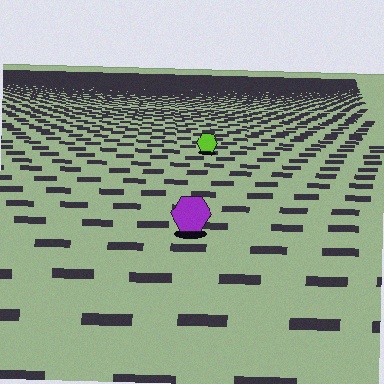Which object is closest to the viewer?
The purple hexagon is closest. The texture marks near it are larger and more spread out.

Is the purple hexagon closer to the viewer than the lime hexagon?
Yes. The purple hexagon is closer — you can tell from the texture gradient: the ground texture is coarser near it.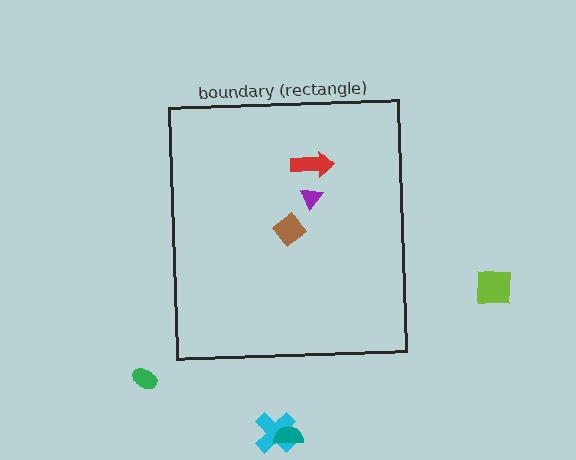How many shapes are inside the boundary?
3 inside, 4 outside.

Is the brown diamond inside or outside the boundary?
Inside.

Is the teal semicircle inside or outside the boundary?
Outside.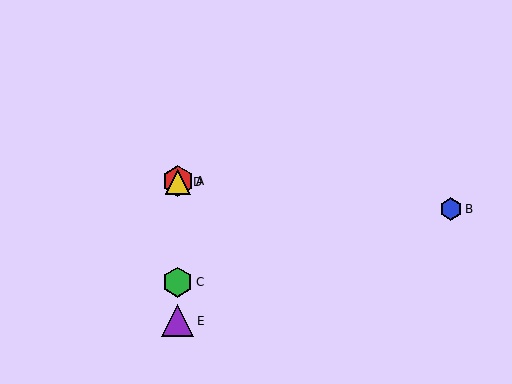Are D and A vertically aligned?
Yes, both are at x≈178.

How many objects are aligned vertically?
4 objects (A, C, D, E) are aligned vertically.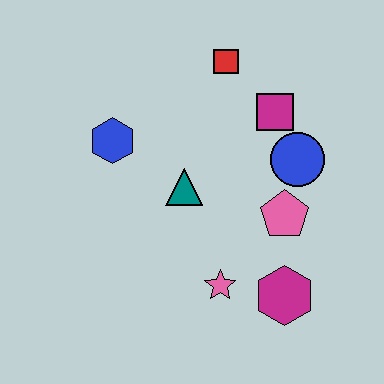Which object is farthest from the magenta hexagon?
The red square is farthest from the magenta hexagon.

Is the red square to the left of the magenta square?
Yes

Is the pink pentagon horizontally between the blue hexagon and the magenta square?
No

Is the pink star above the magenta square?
No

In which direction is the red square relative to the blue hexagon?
The red square is to the right of the blue hexagon.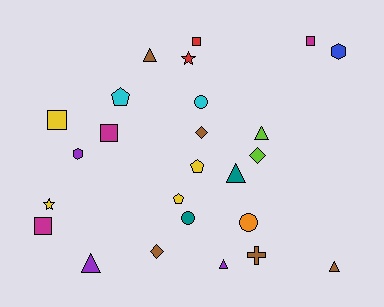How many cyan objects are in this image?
There are 2 cyan objects.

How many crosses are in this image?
There is 1 cross.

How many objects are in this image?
There are 25 objects.